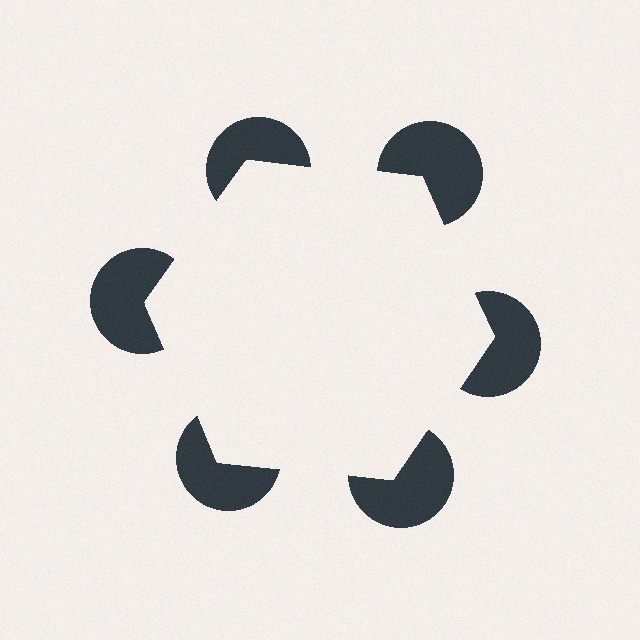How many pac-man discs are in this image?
There are 6 — one at each vertex of the illusory hexagon.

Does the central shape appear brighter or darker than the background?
It typically appears slightly brighter than the background, even though no actual brightness change is drawn.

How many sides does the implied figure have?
6 sides.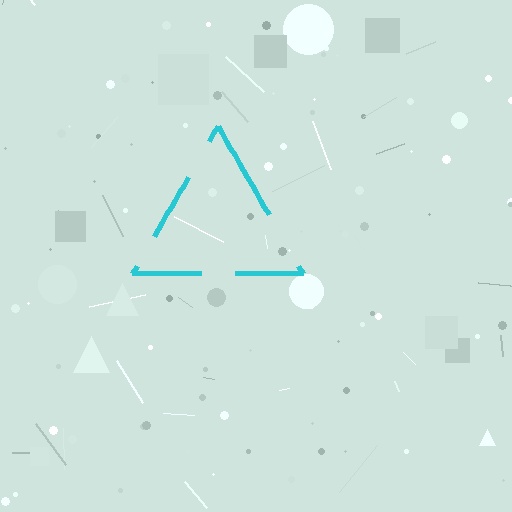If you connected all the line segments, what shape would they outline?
They would outline a triangle.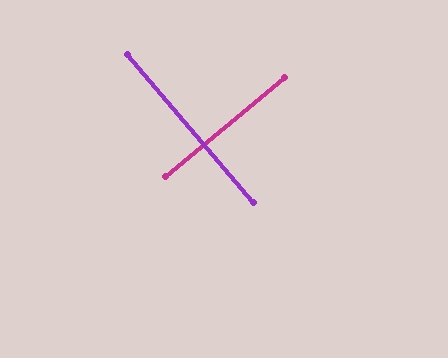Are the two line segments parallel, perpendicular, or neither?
Perpendicular — they meet at approximately 90°.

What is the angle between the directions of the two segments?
Approximately 90 degrees.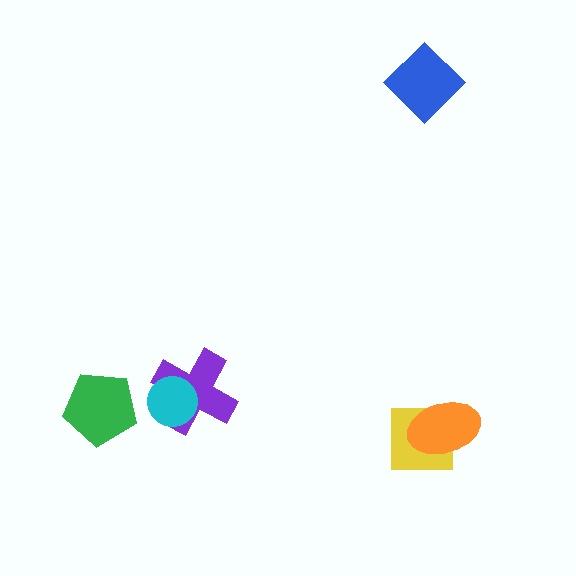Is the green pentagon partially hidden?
No, no other shape covers it.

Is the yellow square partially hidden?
Yes, it is partially covered by another shape.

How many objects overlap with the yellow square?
1 object overlaps with the yellow square.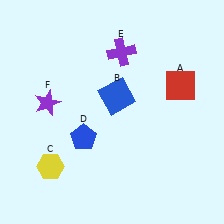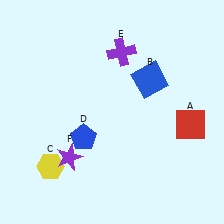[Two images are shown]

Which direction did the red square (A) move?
The red square (A) moved down.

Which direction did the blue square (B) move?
The blue square (B) moved right.